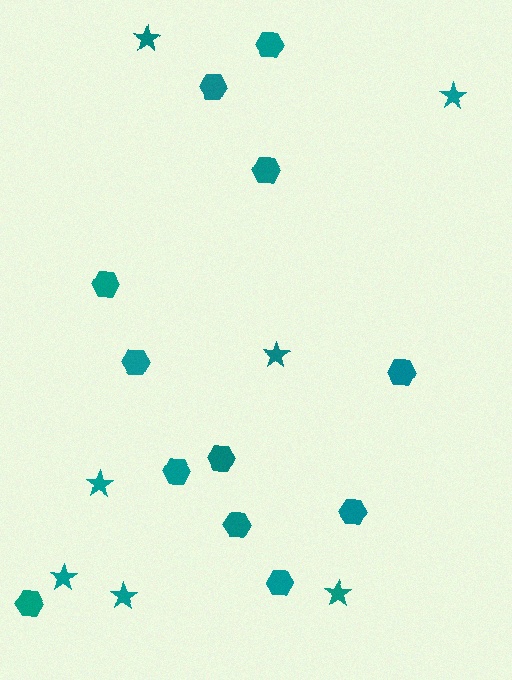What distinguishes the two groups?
There are 2 groups: one group of stars (7) and one group of hexagons (12).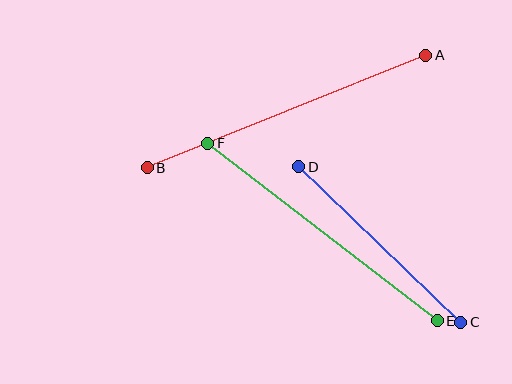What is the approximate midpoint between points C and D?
The midpoint is at approximately (380, 245) pixels.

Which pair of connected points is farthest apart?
Points A and B are farthest apart.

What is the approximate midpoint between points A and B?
The midpoint is at approximately (286, 111) pixels.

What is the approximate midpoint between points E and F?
The midpoint is at approximately (322, 232) pixels.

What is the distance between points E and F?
The distance is approximately 290 pixels.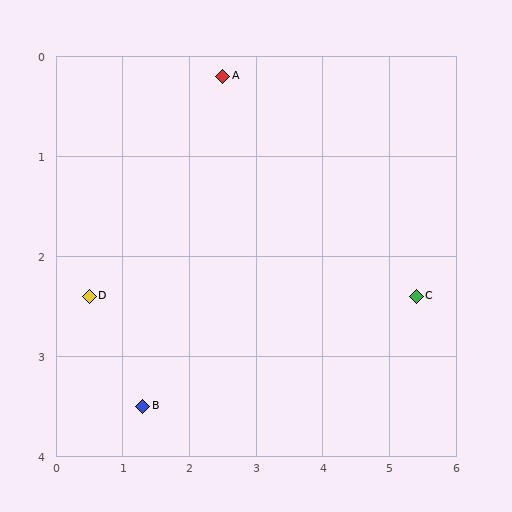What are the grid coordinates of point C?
Point C is at approximately (5.4, 2.4).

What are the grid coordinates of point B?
Point B is at approximately (1.3, 3.5).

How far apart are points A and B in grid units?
Points A and B are about 3.5 grid units apart.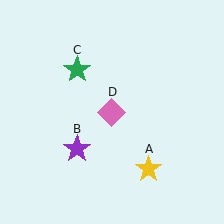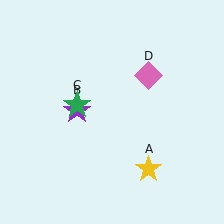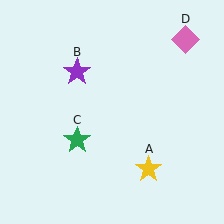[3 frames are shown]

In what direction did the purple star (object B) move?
The purple star (object B) moved up.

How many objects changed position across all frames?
3 objects changed position: purple star (object B), green star (object C), pink diamond (object D).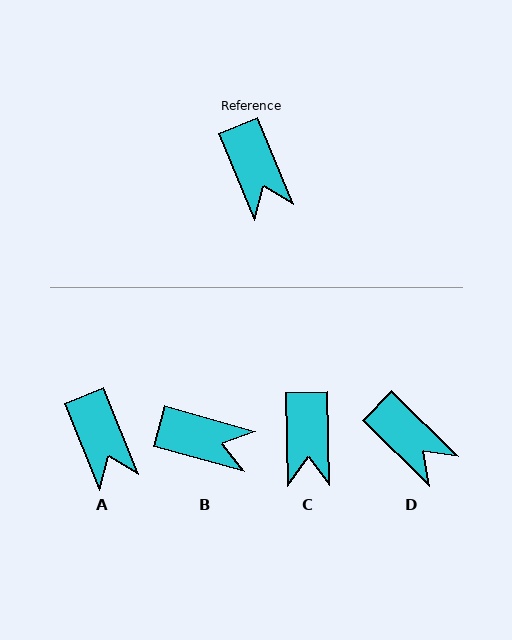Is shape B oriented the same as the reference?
No, it is off by about 52 degrees.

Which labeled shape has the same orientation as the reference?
A.